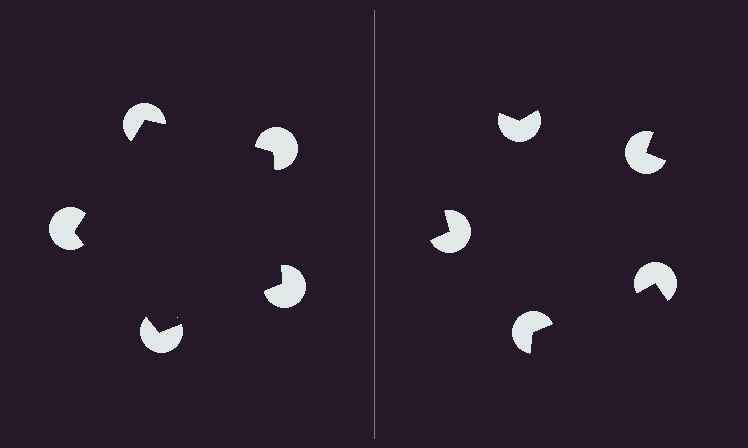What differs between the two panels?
The pac-man discs are positioned identically on both sides; only the wedge orientations differ. On the left they align to a pentagon; on the right they are misaligned.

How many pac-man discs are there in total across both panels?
10 — 5 on each side.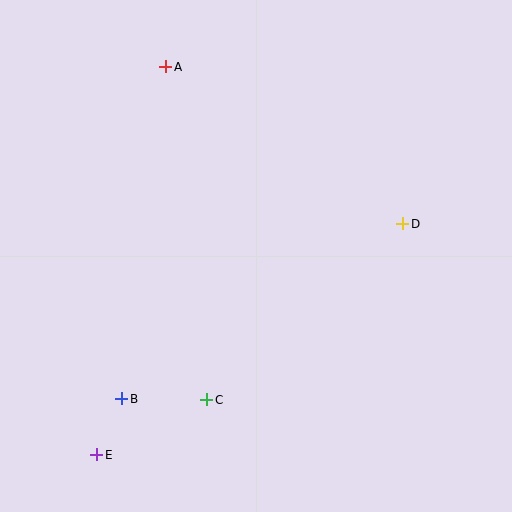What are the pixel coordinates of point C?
Point C is at (207, 400).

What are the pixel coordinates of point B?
Point B is at (122, 399).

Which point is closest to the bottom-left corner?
Point E is closest to the bottom-left corner.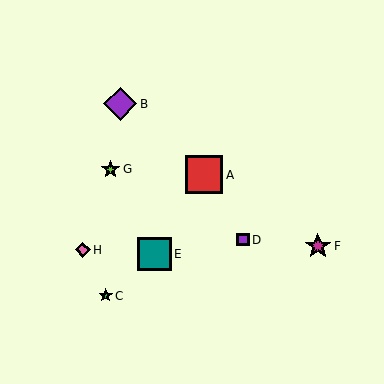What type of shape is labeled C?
Shape C is a green star.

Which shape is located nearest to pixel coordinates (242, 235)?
The purple square (labeled D) at (243, 240) is nearest to that location.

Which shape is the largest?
The red square (labeled A) is the largest.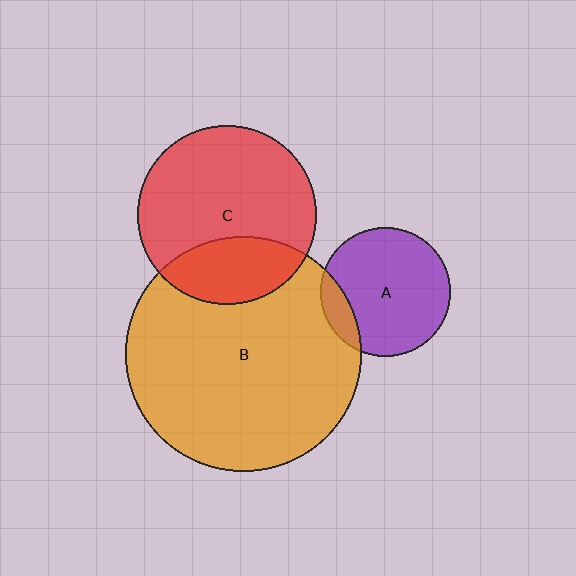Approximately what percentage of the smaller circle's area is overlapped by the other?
Approximately 30%.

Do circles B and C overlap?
Yes.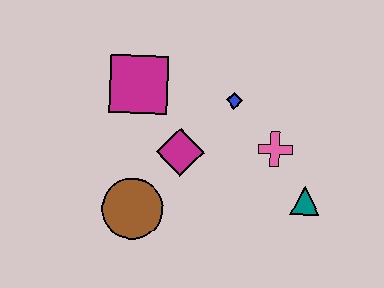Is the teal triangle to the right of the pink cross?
Yes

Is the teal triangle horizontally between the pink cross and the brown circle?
No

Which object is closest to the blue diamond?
The pink cross is closest to the blue diamond.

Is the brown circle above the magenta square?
No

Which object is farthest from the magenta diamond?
The teal triangle is farthest from the magenta diamond.